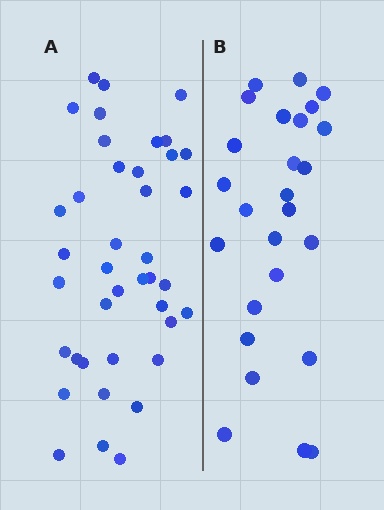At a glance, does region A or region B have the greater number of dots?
Region A (the left region) has more dots.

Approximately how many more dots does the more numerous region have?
Region A has approximately 15 more dots than region B.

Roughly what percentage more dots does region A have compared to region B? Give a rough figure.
About 55% more.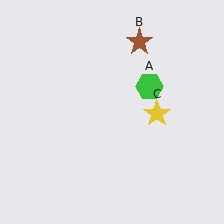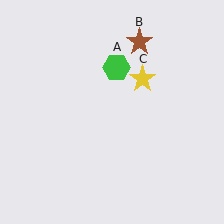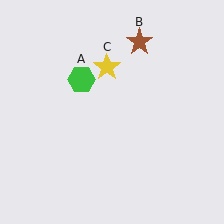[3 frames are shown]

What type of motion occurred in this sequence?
The green hexagon (object A), yellow star (object C) rotated counterclockwise around the center of the scene.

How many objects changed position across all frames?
2 objects changed position: green hexagon (object A), yellow star (object C).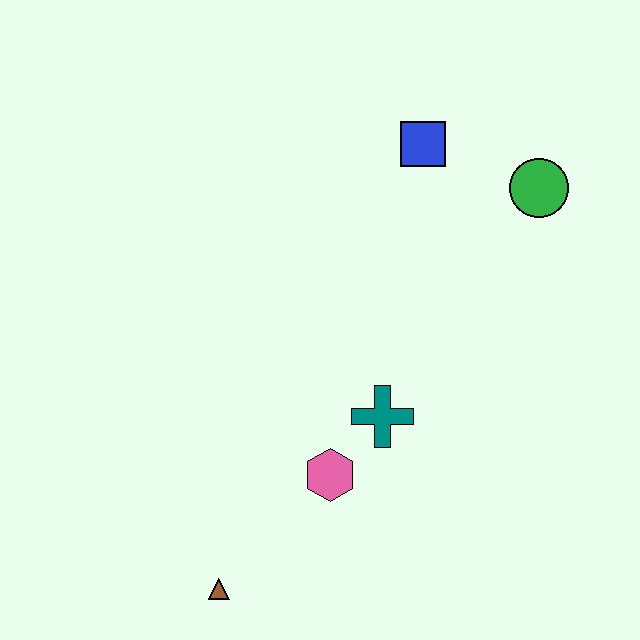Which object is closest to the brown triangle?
The pink hexagon is closest to the brown triangle.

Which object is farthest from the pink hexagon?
The green circle is farthest from the pink hexagon.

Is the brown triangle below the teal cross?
Yes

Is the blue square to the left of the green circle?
Yes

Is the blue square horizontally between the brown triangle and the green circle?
Yes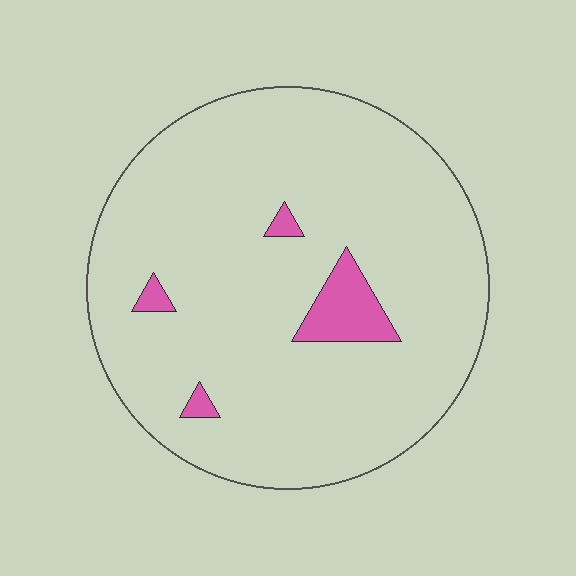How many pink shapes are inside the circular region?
4.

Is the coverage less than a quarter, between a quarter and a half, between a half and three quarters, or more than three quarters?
Less than a quarter.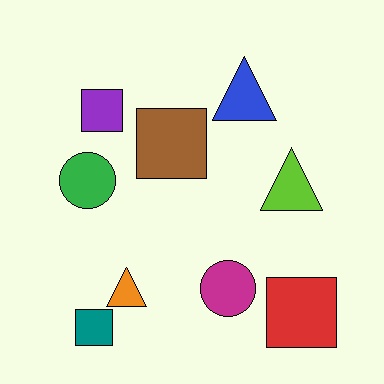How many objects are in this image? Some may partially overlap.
There are 9 objects.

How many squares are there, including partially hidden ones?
There are 4 squares.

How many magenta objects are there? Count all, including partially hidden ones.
There is 1 magenta object.